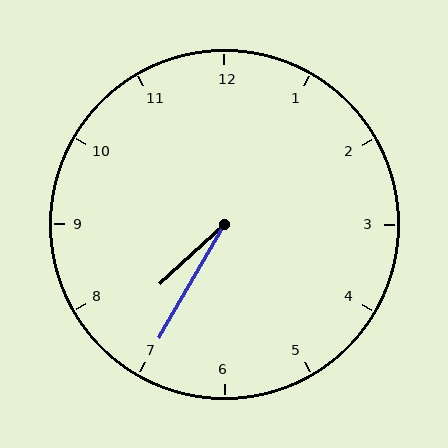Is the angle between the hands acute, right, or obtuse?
It is acute.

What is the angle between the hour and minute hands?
Approximately 18 degrees.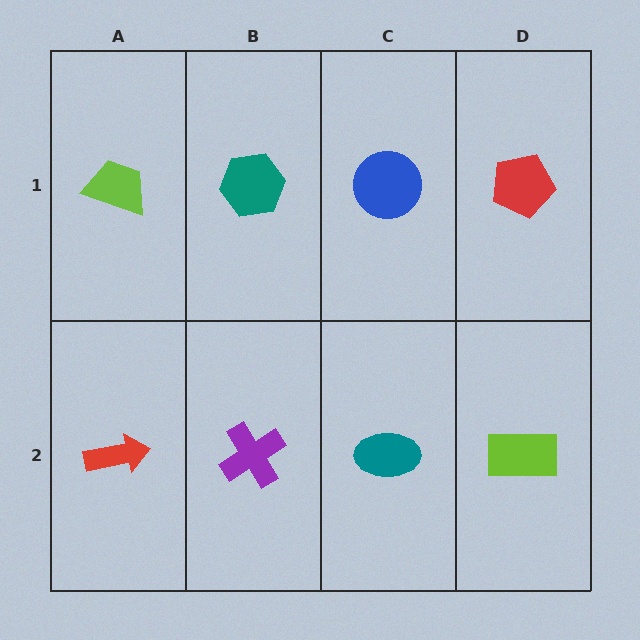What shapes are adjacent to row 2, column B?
A teal hexagon (row 1, column B), a red arrow (row 2, column A), a teal ellipse (row 2, column C).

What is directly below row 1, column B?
A purple cross.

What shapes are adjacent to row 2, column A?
A lime trapezoid (row 1, column A), a purple cross (row 2, column B).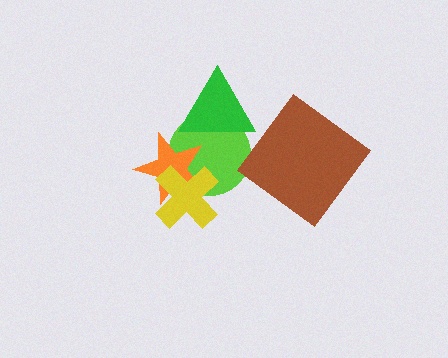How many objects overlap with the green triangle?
1 object overlaps with the green triangle.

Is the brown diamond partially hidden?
No, no other shape covers it.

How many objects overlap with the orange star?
2 objects overlap with the orange star.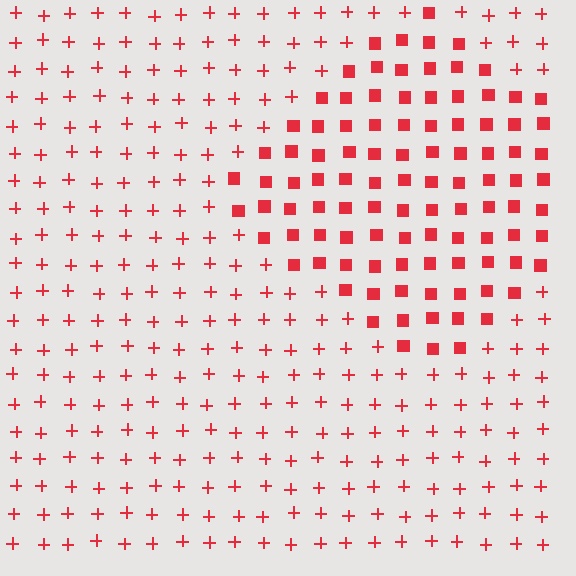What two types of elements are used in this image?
The image uses squares inside the diamond region and plus signs outside it.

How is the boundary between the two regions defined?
The boundary is defined by a change in element shape: squares inside vs. plus signs outside. All elements share the same color and spacing.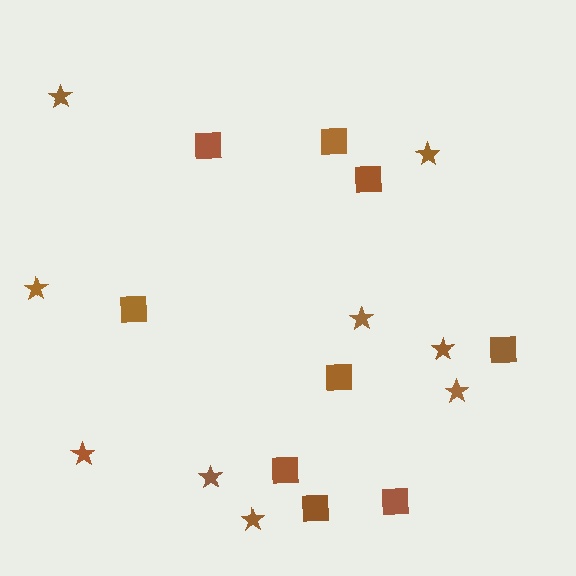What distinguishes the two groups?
There are 2 groups: one group of squares (9) and one group of stars (9).